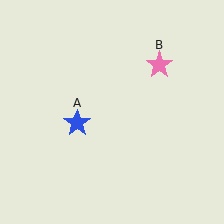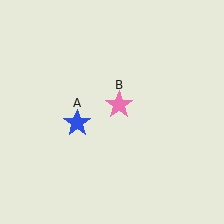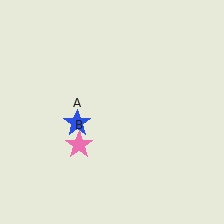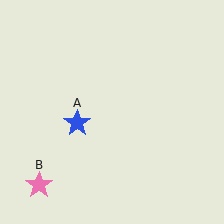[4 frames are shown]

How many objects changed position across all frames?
1 object changed position: pink star (object B).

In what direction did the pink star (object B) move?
The pink star (object B) moved down and to the left.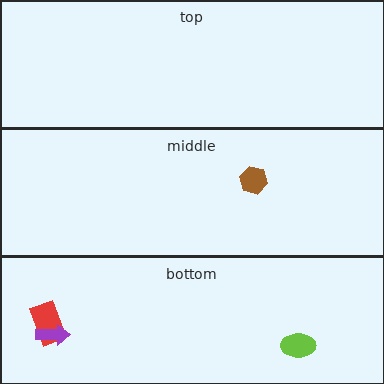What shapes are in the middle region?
The brown hexagon.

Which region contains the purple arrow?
The bottom region.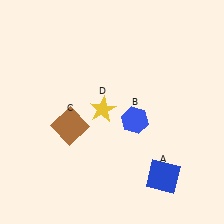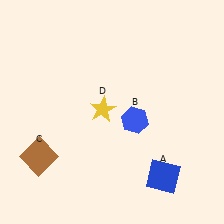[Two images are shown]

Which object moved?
The brown square (C) moved left.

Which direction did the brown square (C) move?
The brown square (C) moved left.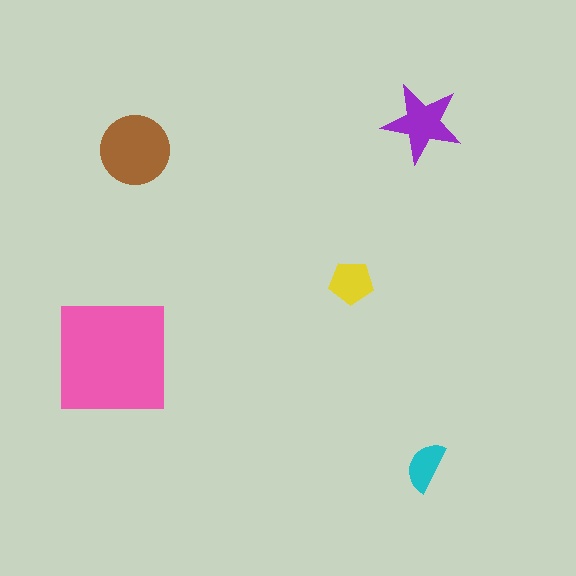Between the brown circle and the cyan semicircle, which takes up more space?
The brown circle.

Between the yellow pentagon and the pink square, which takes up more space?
The pink square.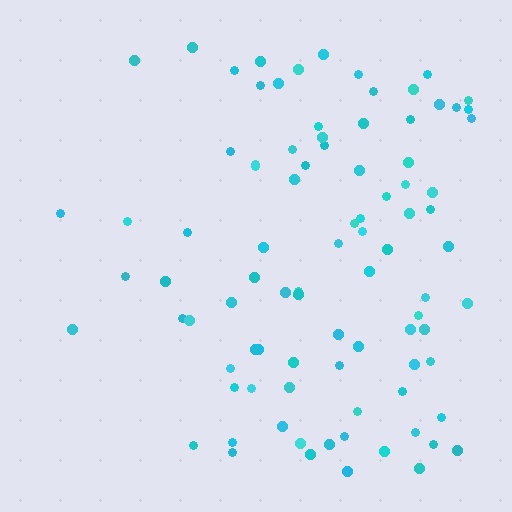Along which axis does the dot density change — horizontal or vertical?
Horizontal.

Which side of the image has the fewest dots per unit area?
The left.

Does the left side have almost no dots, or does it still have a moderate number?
Still a moderate number, just noticeably fewer than the right.